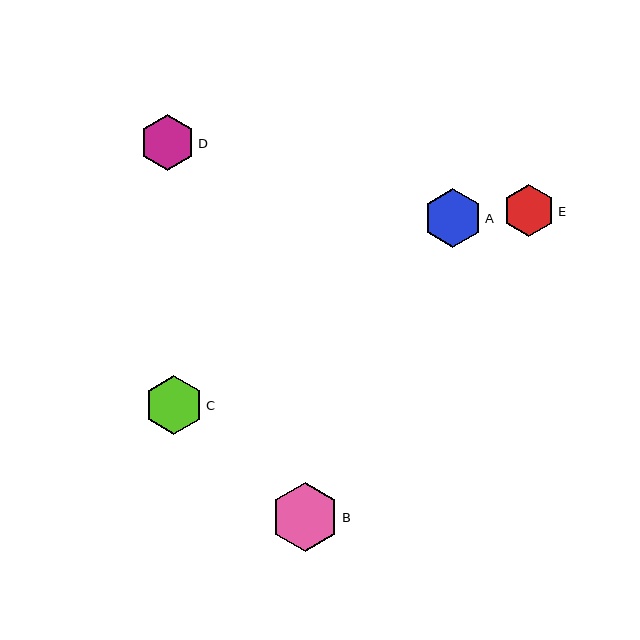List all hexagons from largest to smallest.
From largest to smallest: B, A, C, D, E.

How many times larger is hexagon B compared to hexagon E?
Hexagon B is approximately 1.3 times the size of hexagon E.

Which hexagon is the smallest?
Hexagon E is the smallest with a size of approximately 52 pixels.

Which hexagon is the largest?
Hexagon B is the largest with a size of approximately 68 pixels.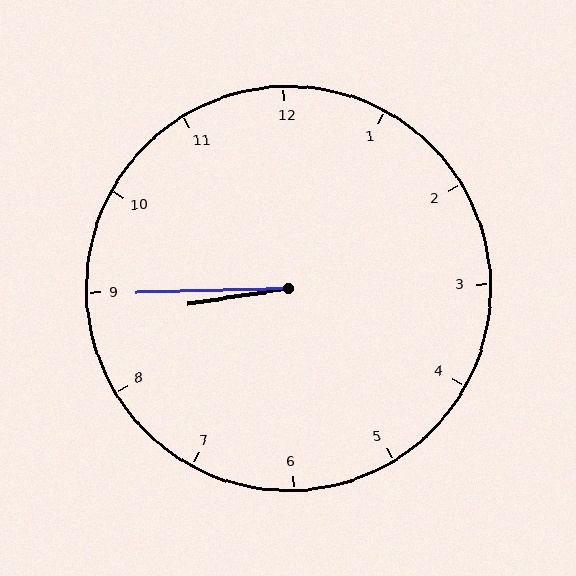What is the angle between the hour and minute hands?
Approximately 8 degrees.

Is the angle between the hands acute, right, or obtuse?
It is acute.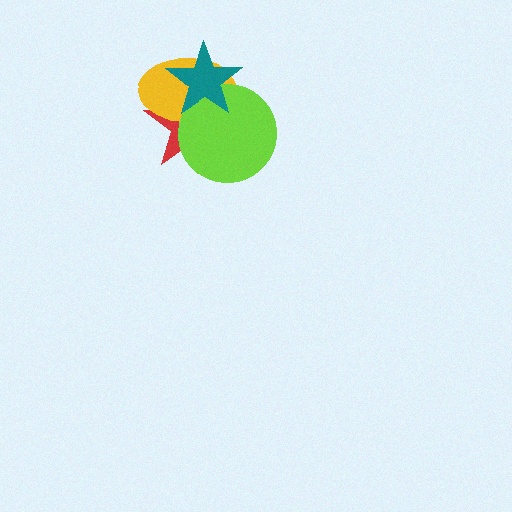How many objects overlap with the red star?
3 objects overlap with the red star.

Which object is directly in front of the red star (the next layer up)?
The yellow ellipse is directly in front of the red star.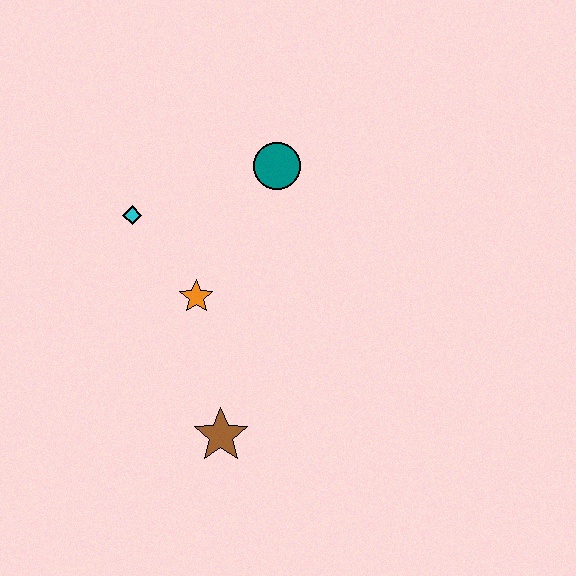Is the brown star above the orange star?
No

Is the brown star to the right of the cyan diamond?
Yes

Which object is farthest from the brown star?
The teal circle is farthest from the brown star.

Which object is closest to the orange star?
The cyan diamond is closest to the orange star.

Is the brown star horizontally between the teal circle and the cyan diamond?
Yes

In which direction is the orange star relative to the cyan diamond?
The orange star is below the cyan diamond.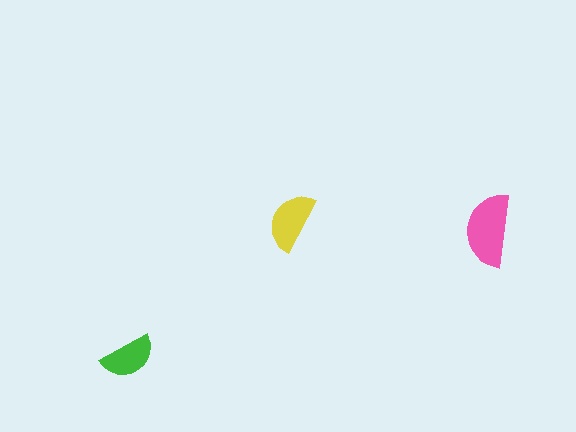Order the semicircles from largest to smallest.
the pink one, the yellow one, the green one.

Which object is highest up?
The yellow semicircle is topmost.